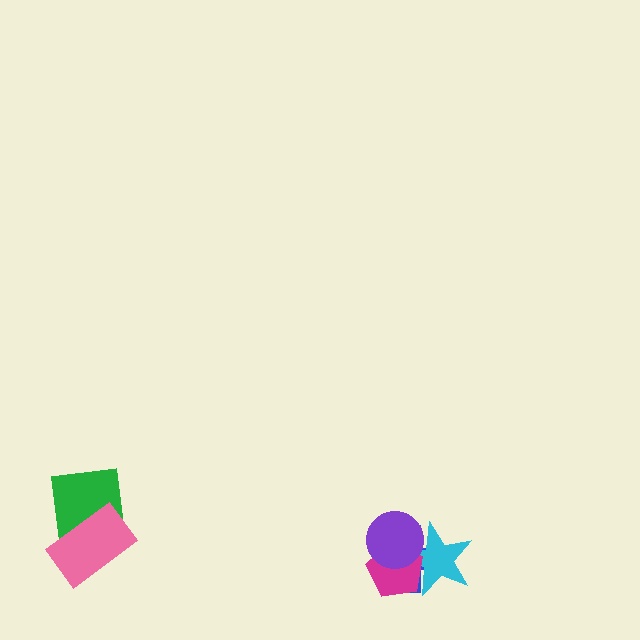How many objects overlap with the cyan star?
3 objects overlap with the cyan star.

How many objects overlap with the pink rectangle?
1 object overlaps with the pink rectangle.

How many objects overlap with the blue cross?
3 objects overlap with the blue cross.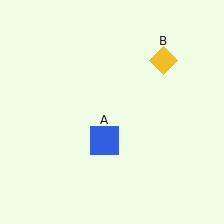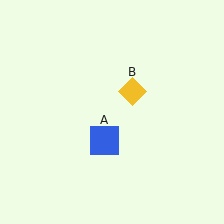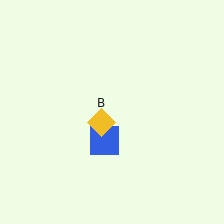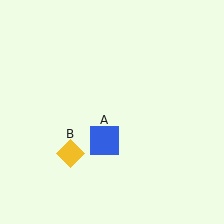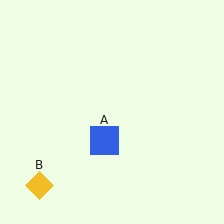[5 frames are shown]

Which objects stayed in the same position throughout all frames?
Blue square (object A) remained stationary.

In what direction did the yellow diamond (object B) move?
The yellow diamond (object B) moved down and to the left.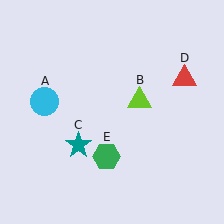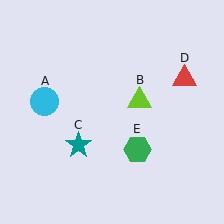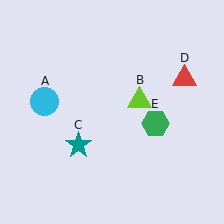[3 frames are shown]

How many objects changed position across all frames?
1 object changed position: green hexagon (object E).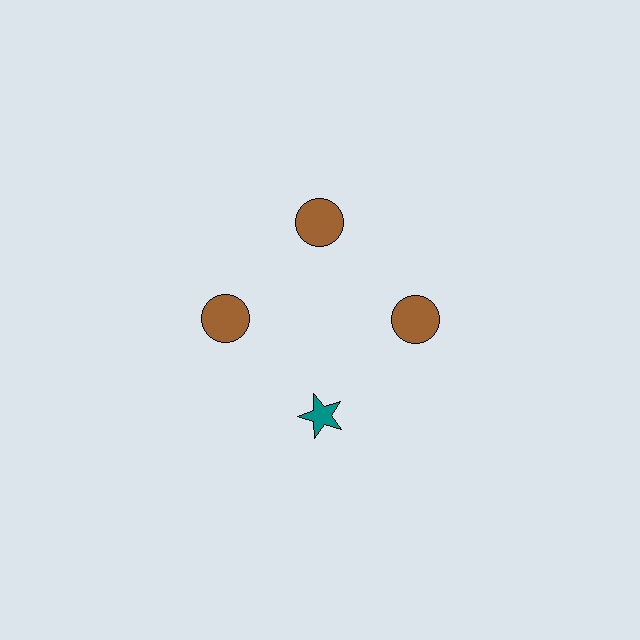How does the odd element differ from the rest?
It differs in both color (teal instead of brown) and shape (star instead of circle).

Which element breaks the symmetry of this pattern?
The teal star at roughly the 6 o'clock position breaks the symmetry. All other shapes are brown circles.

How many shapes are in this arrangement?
There are 4 shapes arranged in a ring pattern.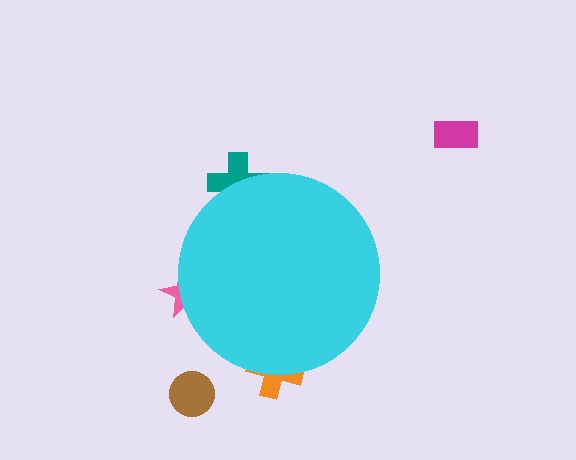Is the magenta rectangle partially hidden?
No, the magenta rectangle is fully visible.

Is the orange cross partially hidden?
Yes, the orange cross is partially hidden behind the cyan circle.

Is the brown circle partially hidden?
No, the brown circle is fully visible.